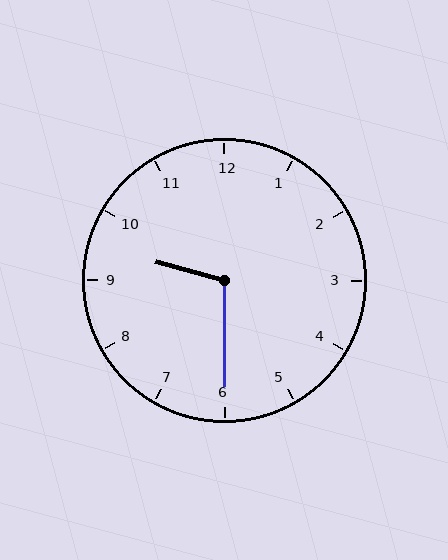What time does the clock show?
9:30.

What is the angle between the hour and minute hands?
Approximately 105 degrees.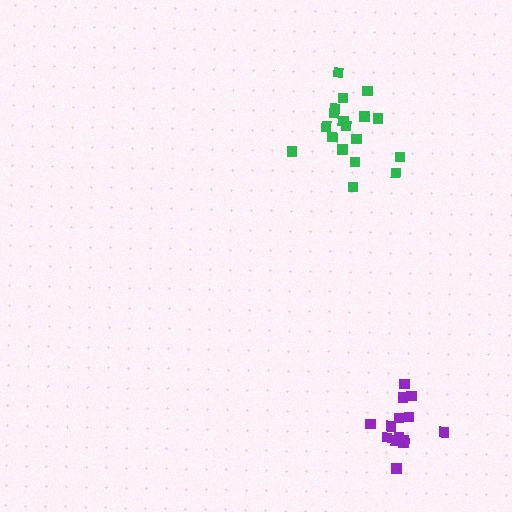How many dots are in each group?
Group 1: 18 dots, Group 2: 15 dots (33 total).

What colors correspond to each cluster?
The clusters are colored: green, purple.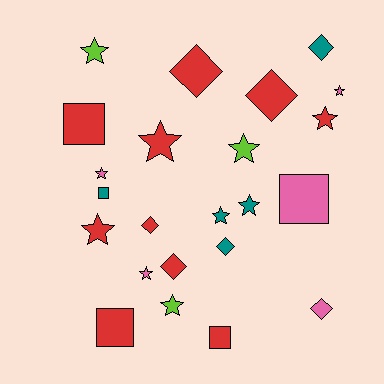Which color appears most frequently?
Red, with 10 objects.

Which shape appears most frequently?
Star, with 11 objects.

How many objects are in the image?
There are 23 objects.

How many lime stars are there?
There are 3 lime stars.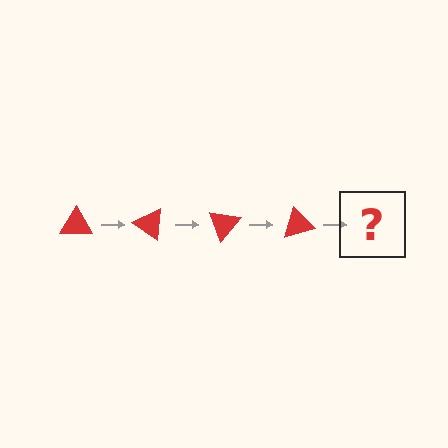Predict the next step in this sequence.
The next step is a red triangle rotated 140 degrees.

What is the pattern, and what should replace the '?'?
The pattern is that the triangle rotates 35 degrees each step. The '?' should be a red triangle rotated 140 degrees.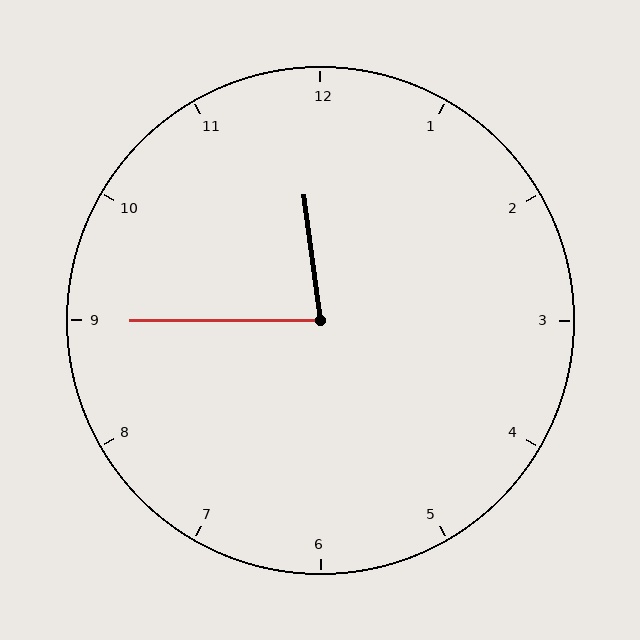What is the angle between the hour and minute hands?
Approximately 82 degrees.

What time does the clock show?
11:45.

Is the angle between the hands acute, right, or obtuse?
It is acute.